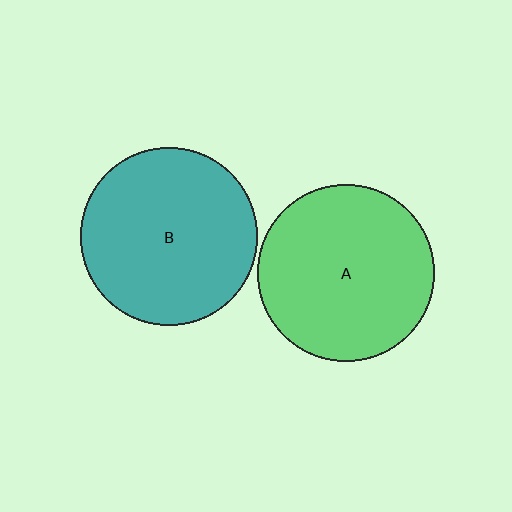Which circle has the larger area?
Circle B (teal).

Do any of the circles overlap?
No, none of the circles overlap.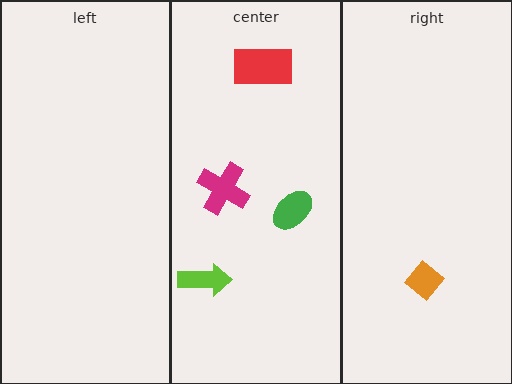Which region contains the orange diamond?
The right region.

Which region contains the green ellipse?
The center region.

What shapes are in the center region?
The green ellipse, the red rectangle, the magenta cross, the lime arrow.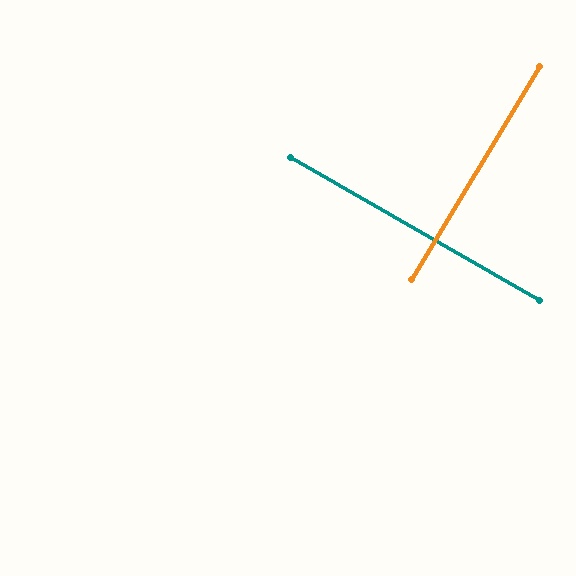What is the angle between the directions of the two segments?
Approximately 89 degrees.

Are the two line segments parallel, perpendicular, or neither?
Perpendicular — they meet at approximately 89°.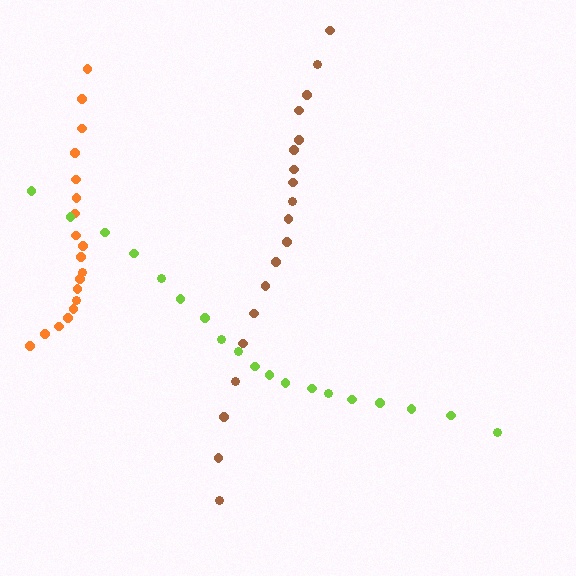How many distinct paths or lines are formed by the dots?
There are 3 distinct paths.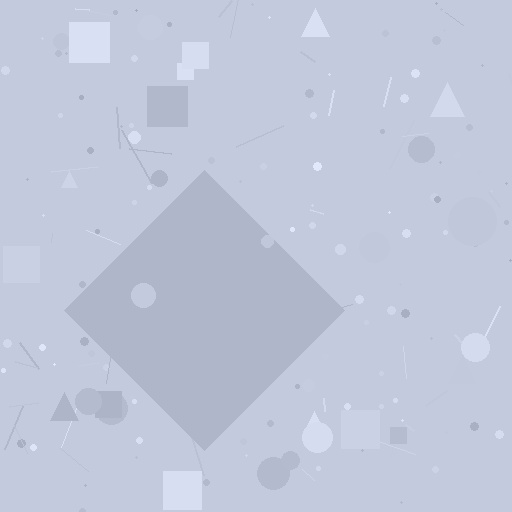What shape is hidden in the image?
A diamond is hidden in the image.